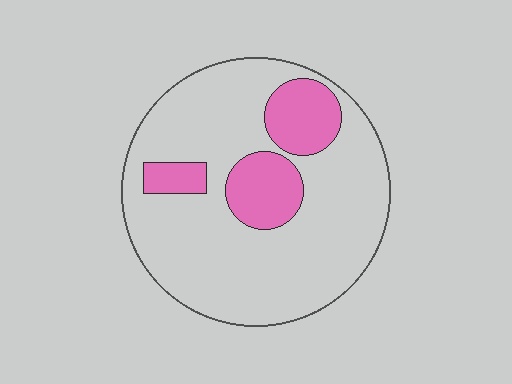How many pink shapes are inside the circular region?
3.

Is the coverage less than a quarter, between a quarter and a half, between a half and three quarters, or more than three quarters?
Less than a quarter.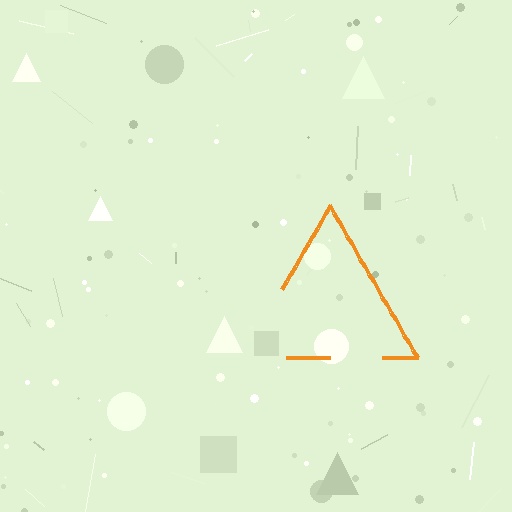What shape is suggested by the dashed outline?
The dashed outline suggests a triangle.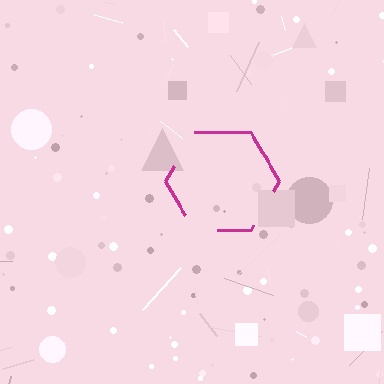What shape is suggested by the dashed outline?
The dashed outline suggests a hexagon.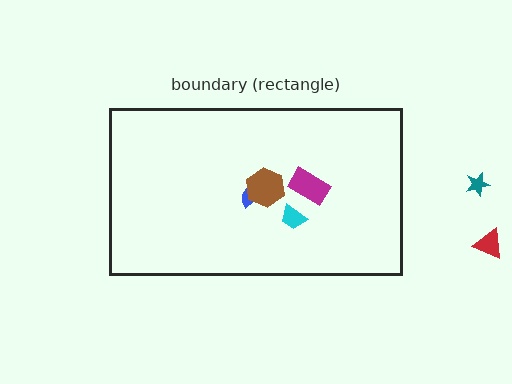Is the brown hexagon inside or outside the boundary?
Inside.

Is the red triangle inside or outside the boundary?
Outside.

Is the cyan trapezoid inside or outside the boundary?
Inside.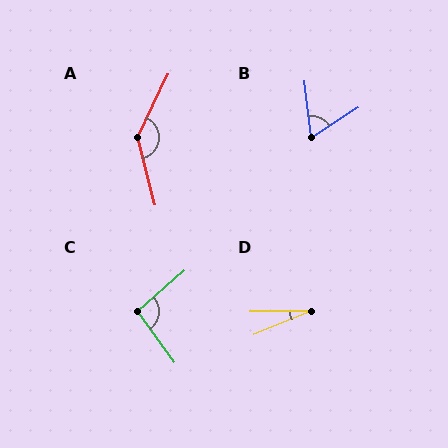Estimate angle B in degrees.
Approximately 65 degrees.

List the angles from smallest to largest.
D (22°), B (65°), C (95°), A (140°).